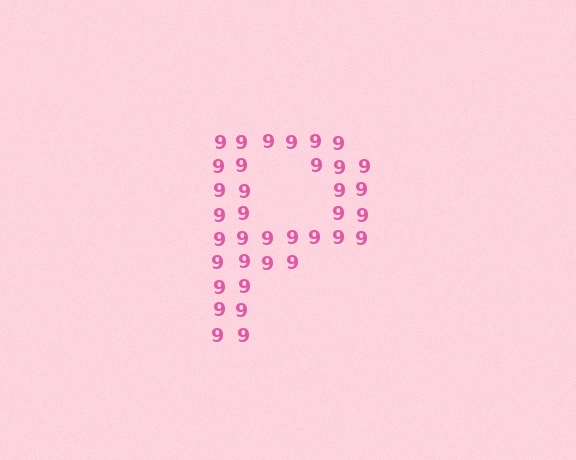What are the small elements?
The small elements are digit 9's.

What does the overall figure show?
The overall figure shows the letter P.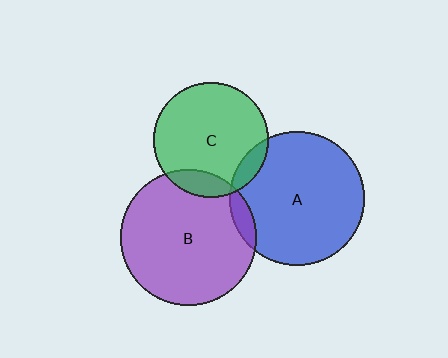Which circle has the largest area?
Circle B (purple).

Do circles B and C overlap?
Yes.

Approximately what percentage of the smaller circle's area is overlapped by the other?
Approximately 10%.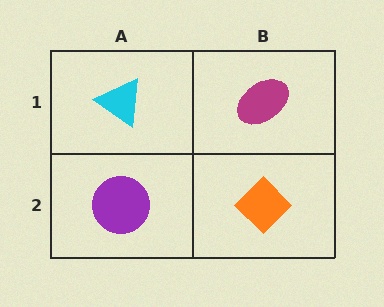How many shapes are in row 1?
2 shapes.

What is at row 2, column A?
A purple circle.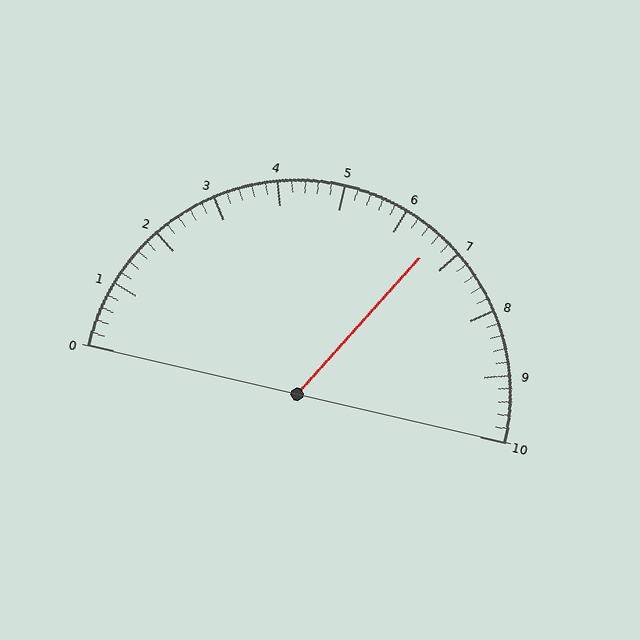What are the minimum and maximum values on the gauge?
The gauge ranges from 0 to 10.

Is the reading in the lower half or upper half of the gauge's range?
The reading is in the upper half of the range (0 to 10).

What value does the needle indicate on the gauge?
The needle indicates approximately 6.6.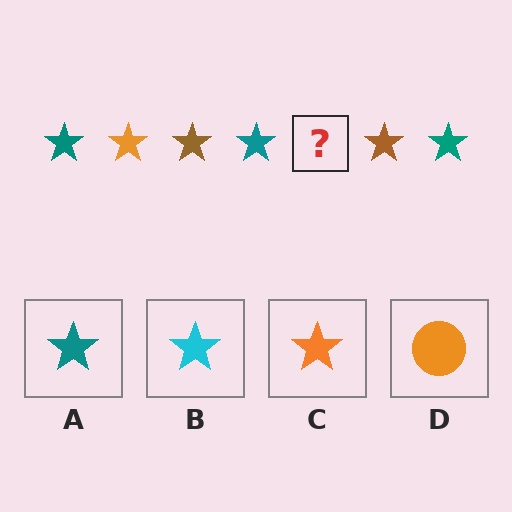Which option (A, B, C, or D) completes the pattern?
C.